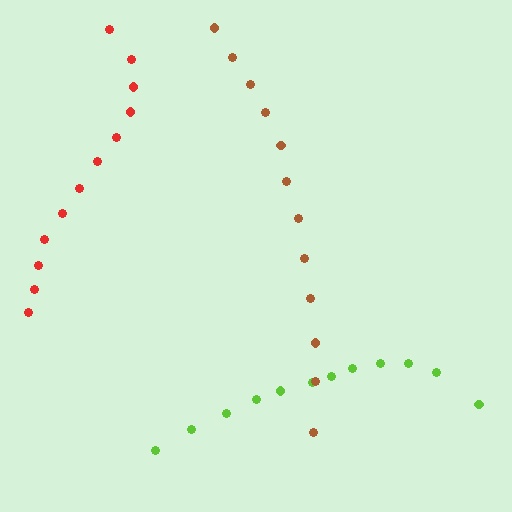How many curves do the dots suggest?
There are 3 distinct paths.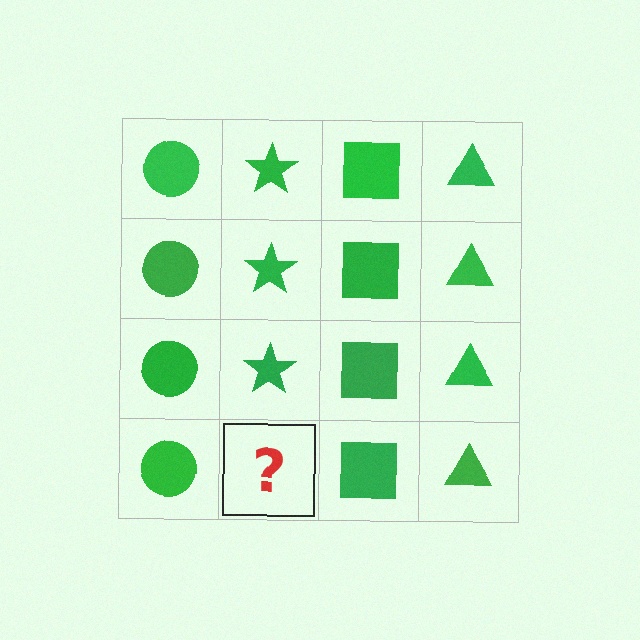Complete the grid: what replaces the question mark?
The question mark should be replaced with a green star.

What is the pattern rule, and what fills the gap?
The rule is that each column has a consistent shape. The gap should be filled with a green star.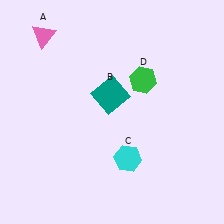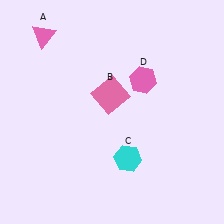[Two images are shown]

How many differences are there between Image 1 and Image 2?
There are 2 differences between the two images.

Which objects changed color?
B changed from teal to pink. D changed from green to pink.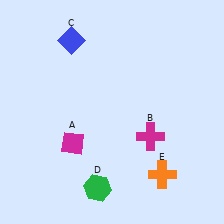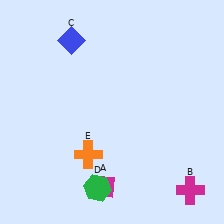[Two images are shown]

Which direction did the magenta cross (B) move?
The magenta cross (B) moved down.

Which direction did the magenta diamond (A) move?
The magenta diamond (A) moved down.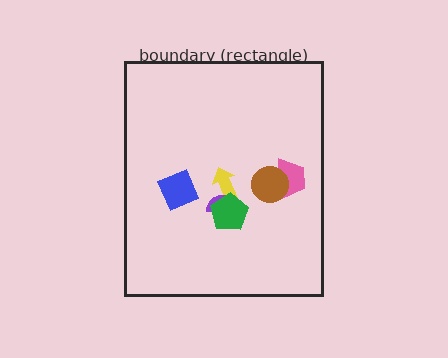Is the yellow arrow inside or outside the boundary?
Inside.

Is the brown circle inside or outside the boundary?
Inside.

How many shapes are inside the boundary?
6 inside, 0 outside.